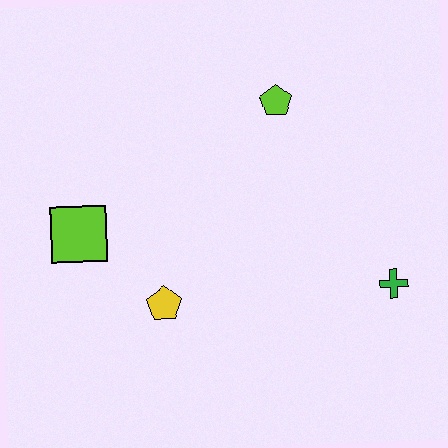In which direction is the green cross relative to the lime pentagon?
The green cross is below the lime pentagon.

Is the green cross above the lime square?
No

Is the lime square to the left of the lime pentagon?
Yes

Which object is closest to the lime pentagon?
The green cross is closest to the lime pentagon.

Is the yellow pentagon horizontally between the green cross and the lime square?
Yes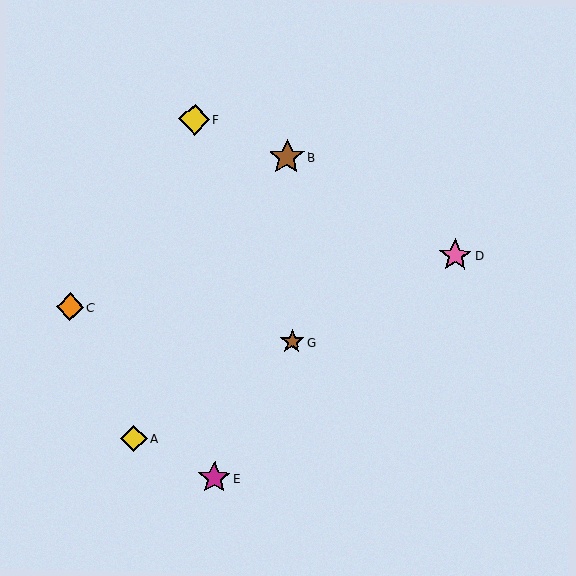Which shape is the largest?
The brown star (labeled B) is the largest.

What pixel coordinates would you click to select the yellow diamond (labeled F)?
Click at (194, 120) to select the yellow diamond F.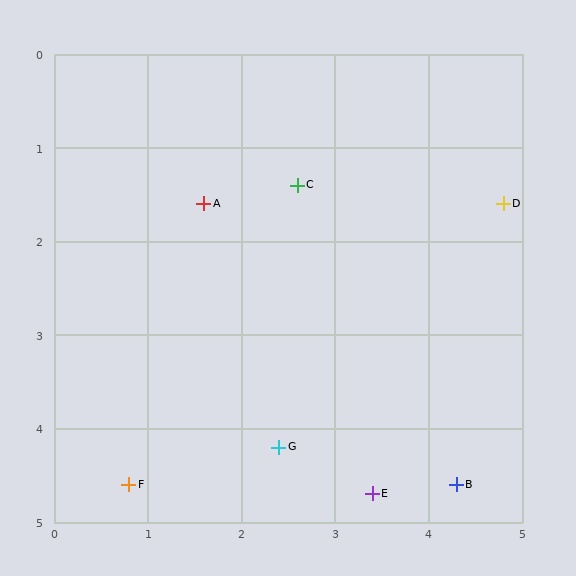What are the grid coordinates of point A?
Point A is at approximately (1.6, 1.6).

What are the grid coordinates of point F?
Point F is at approximately (0.8, 4.6).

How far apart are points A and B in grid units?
Points A and B are about 4.0 grid units apart.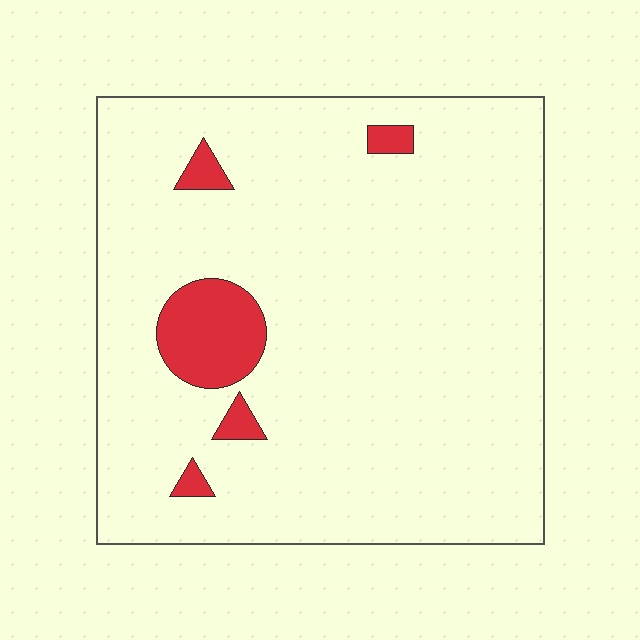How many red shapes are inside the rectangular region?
5.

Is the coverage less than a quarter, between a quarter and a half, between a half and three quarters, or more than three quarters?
Less than a quarter.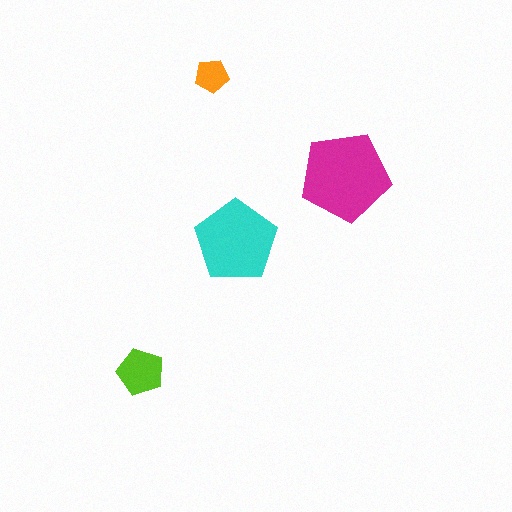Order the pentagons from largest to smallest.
the magenta one, the cyan one, the lime one, the orange one.